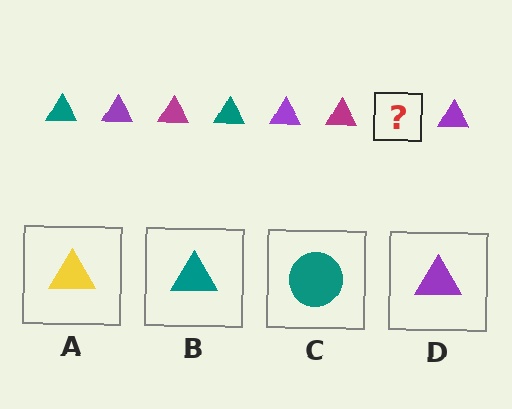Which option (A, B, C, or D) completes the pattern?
B.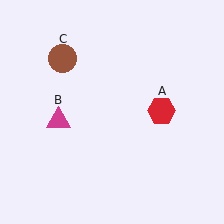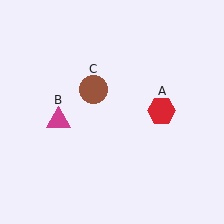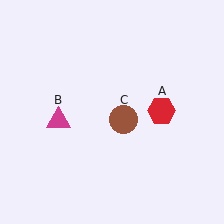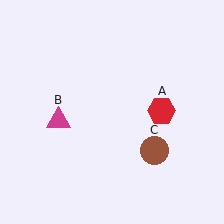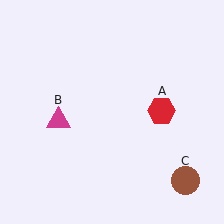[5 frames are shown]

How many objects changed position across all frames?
1 object changed position: brown circle (object C).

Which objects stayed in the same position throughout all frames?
Red hexagon (object A) and magenta triangle (object B) remained stationary.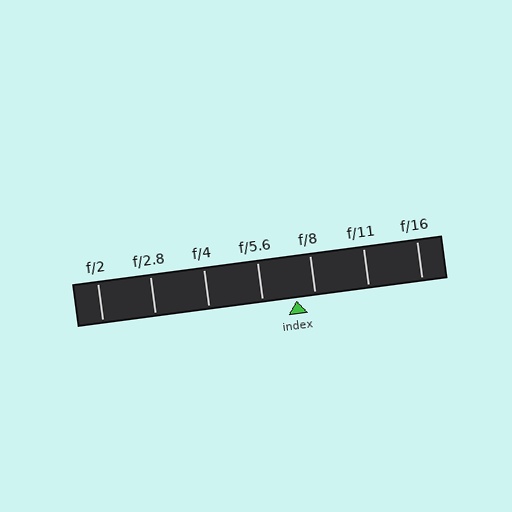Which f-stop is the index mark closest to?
The index mark is closest to f/8.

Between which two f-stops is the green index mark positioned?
The index mark is between f/5.6 and f/8.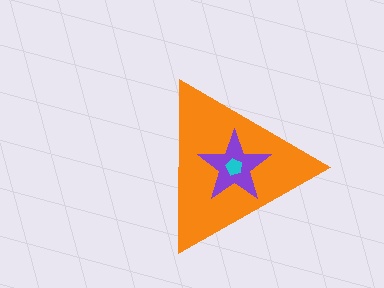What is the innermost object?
The cyan pentagon.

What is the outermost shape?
The orange triangle.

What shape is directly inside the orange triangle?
The purple star.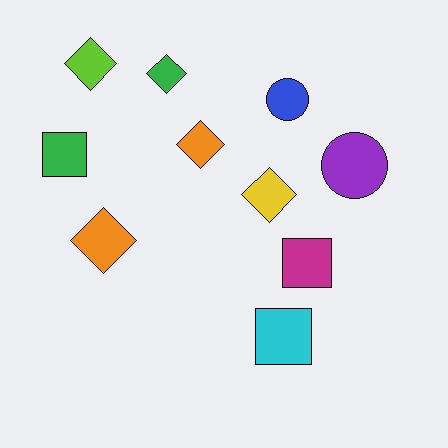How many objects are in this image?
There are 10 objects.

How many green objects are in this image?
There are 2 green objects.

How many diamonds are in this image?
There are 5 diamonds.